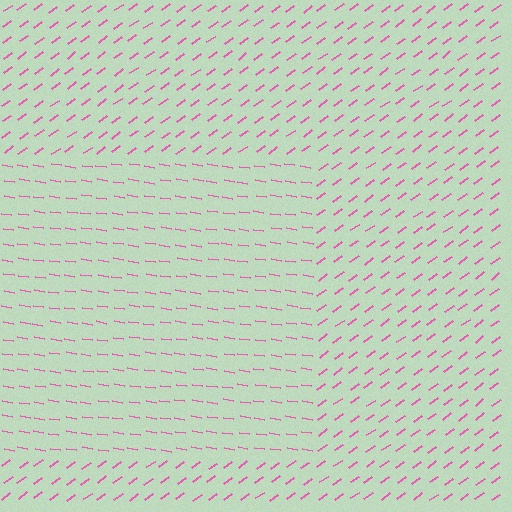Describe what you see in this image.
The image is filled with small pink line segments. A rectangle region in the image has lines oriented differently from the surrounding lines, creating a visible texture boundary.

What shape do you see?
I see a rectangle.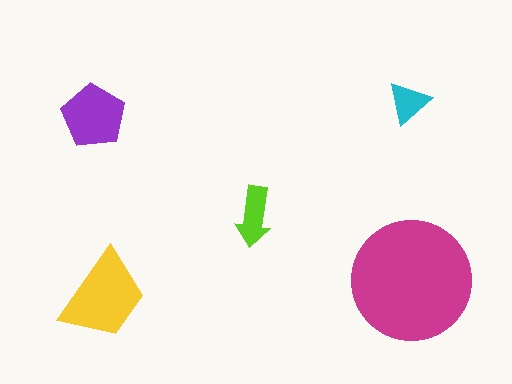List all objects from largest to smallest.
The magenta circle, the yellow trapezoid, the purple pentagon, the lime arrow, the cyan triangle.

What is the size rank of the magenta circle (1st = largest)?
1st.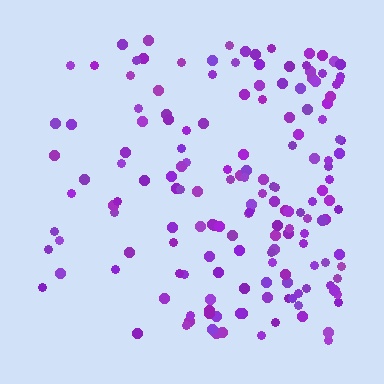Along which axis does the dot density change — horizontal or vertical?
Horizontal.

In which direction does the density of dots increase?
From left to right, with the right side densest.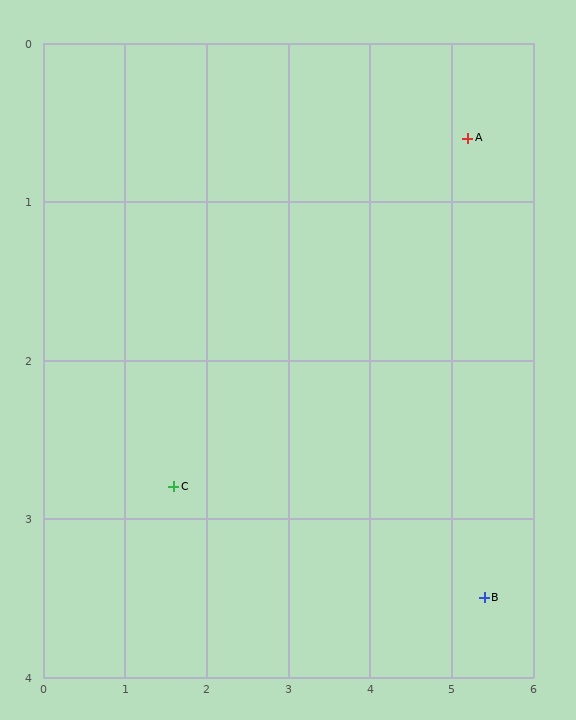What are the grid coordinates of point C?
Point C is at approximately (1.6, 2.8).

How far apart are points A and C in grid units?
Points A and C are about 4.2 grid units apart.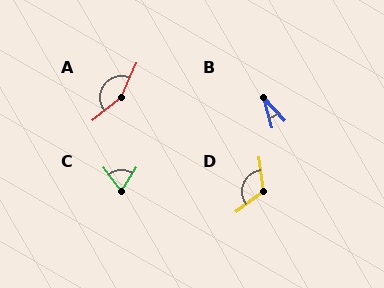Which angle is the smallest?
B, at approximately 27 degrees.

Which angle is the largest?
A, at approximately 153 degrees.